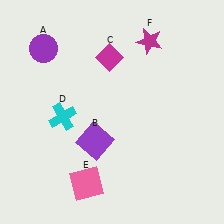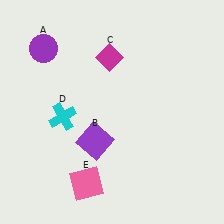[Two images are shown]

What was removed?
The magenta star (F) was removed in Image 2.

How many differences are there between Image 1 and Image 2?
There is 1 difference between the two images.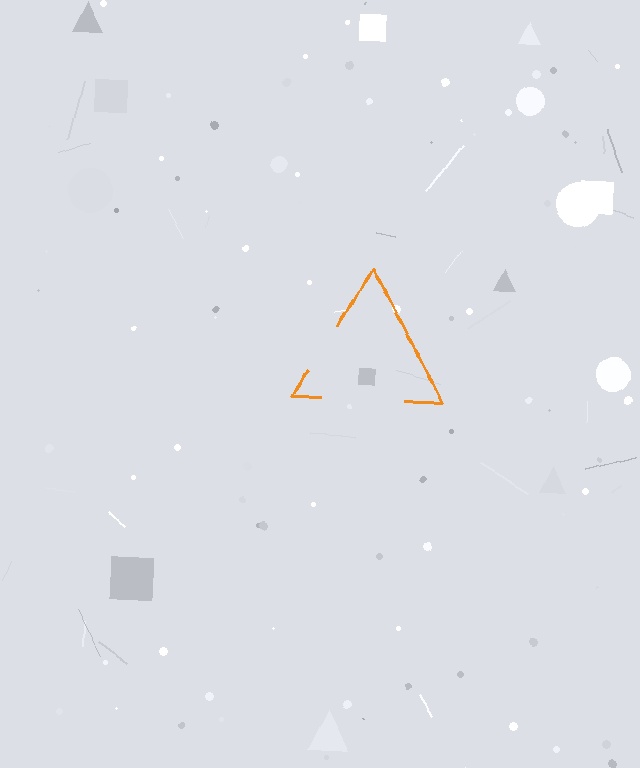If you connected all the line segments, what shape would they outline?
They would outline a triangle.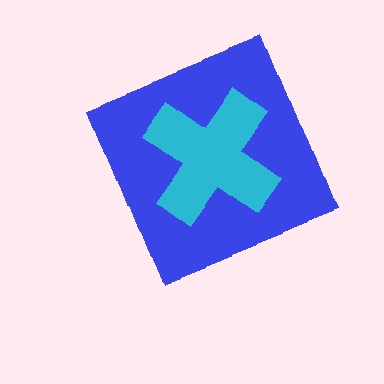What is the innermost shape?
The cyan cross.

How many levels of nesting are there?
2.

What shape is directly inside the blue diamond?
The cyan cross.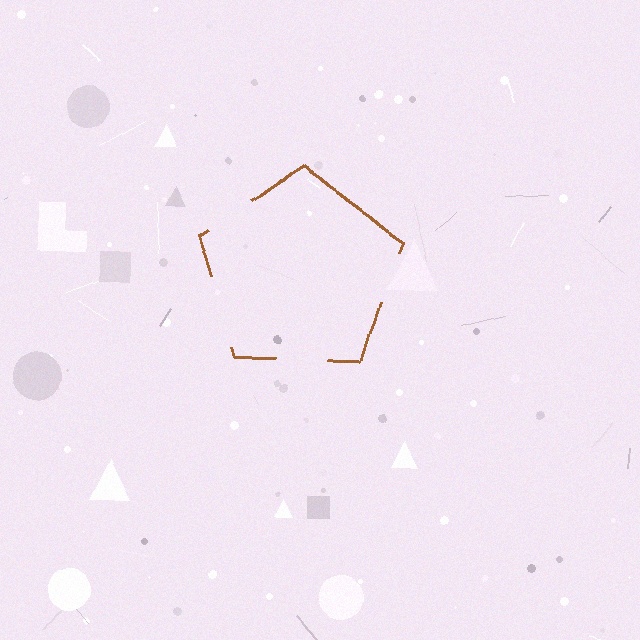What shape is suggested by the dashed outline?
The dashed outline suggests a pentagon.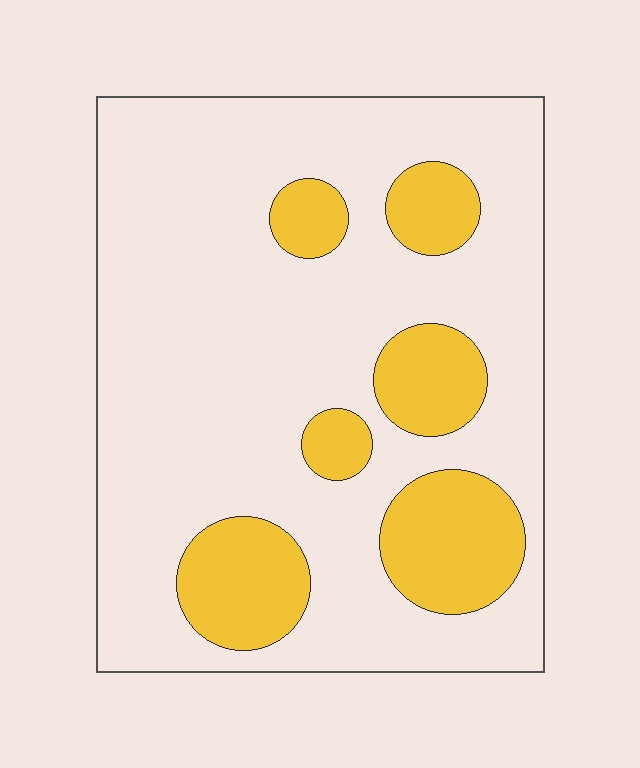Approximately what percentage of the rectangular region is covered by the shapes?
Approximately 20%.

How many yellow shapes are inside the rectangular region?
6.